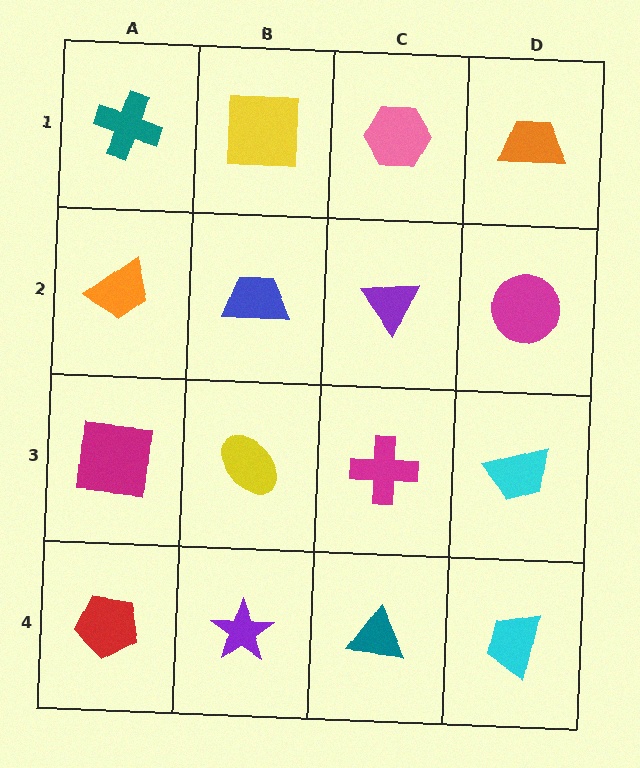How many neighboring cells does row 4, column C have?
3.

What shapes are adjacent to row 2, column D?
An orange trapezoid (row 1, column D), a cyan trapezoid (row 3, column D), a purple triangle (row 2, column C).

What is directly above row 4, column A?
A magenta square.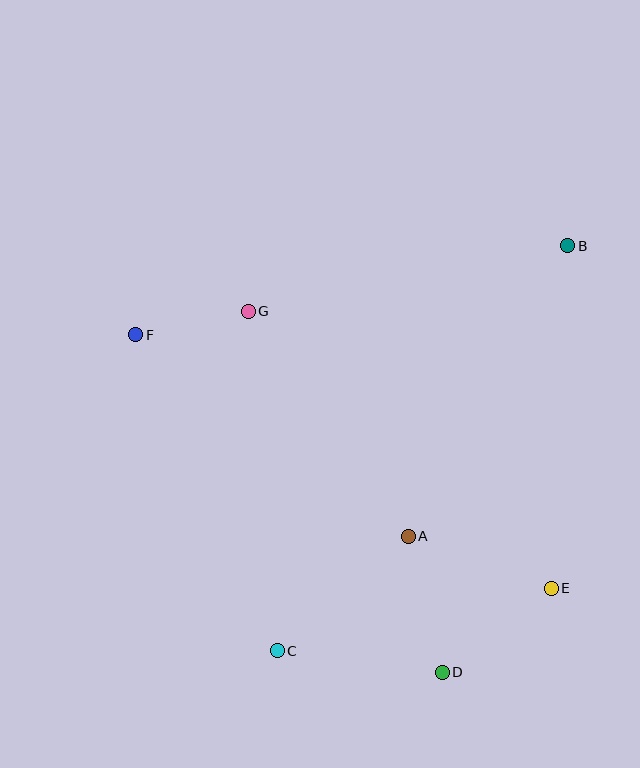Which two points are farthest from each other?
Points B and C are farthest from each other.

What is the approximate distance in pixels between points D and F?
The distance between D and F is approximately 456 pixels.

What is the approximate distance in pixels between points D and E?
The distance between D and E is approximately 138 pixels.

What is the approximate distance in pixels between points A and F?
The distance between A and F is approximately 339 pixels.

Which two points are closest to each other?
Points F and G are closest to each other.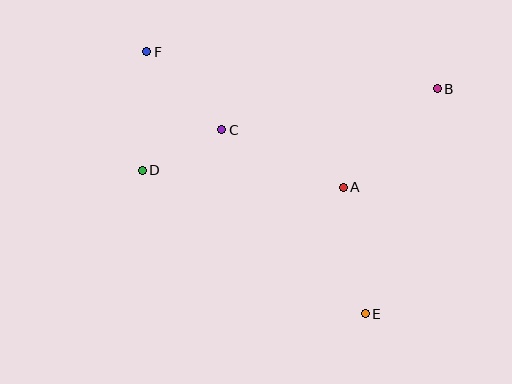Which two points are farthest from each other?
Points E and F are farthest from each other.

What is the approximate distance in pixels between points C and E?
The distance between C and E is approximately 233 pixels.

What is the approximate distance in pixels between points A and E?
The distance between A and E is approximately 128 pixels.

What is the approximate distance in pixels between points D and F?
The distance between D and F is approximately 119 pixels.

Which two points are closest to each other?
Points C and D are closest to each other.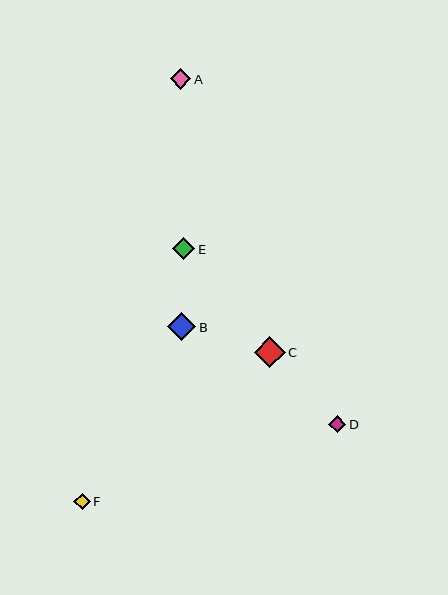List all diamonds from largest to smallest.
From largest to smallest: C, B, E, A, D, F.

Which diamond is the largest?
Diamond C is the largest with a size of approximately 31 pixels.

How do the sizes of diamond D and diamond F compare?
Diamond D and diamond F are approximately the same size.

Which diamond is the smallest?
Diamond F is the smallest with a size of approximately 17 pixels.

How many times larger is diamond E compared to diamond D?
Diamond E is approximately 1.3 times the size of diamond D.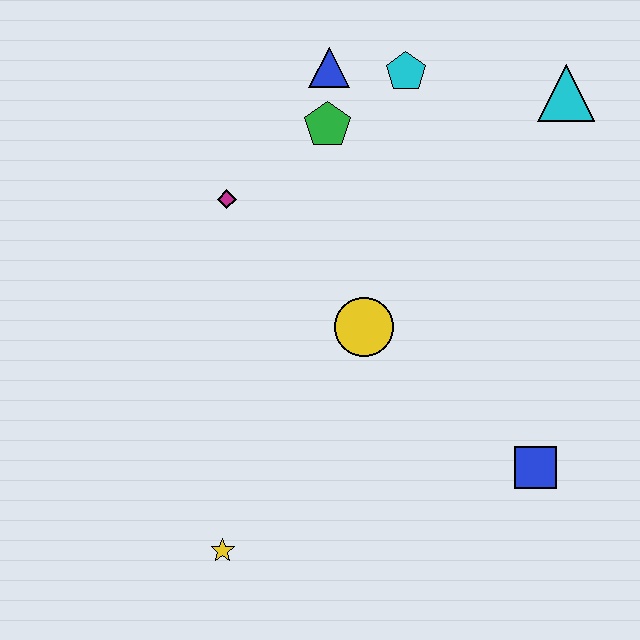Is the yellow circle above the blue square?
Yes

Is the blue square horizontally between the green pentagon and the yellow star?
No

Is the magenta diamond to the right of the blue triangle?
No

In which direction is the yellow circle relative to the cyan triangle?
The yellow circle is below the cyan triangle.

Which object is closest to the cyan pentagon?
The blue triangle is closest to the cyan pentagon.